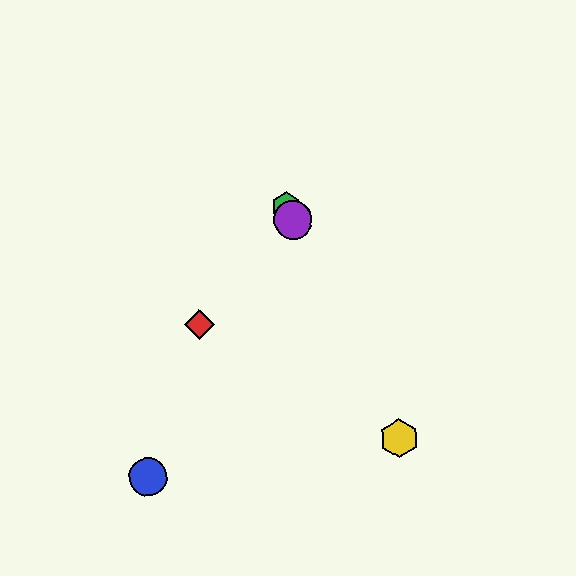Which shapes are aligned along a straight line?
The green hexagon, the yellow hexagon, the purple circle are aligned along a straight line.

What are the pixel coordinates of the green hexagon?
The green hexagon is at (286, 206).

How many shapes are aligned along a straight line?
3 shapes (the green hexagon, the yellow hexagon, the purple circle) are aligned along a straight line.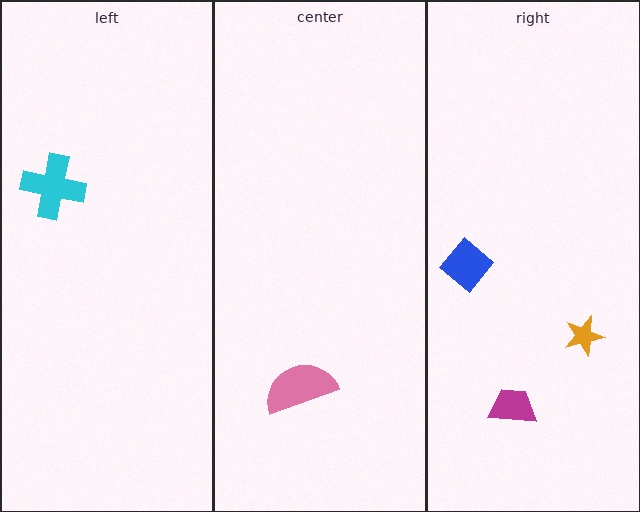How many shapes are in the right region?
3.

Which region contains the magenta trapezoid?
The right region.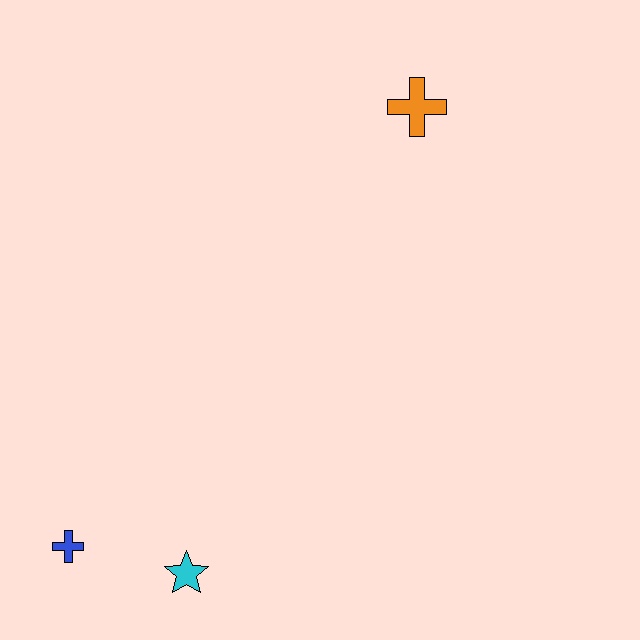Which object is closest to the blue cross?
The cyan star is closest to the blue cross.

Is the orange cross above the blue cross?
Yes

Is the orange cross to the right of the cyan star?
Yes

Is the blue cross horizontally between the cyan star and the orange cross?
No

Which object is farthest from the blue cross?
The orange cross is farthest from the blue cross.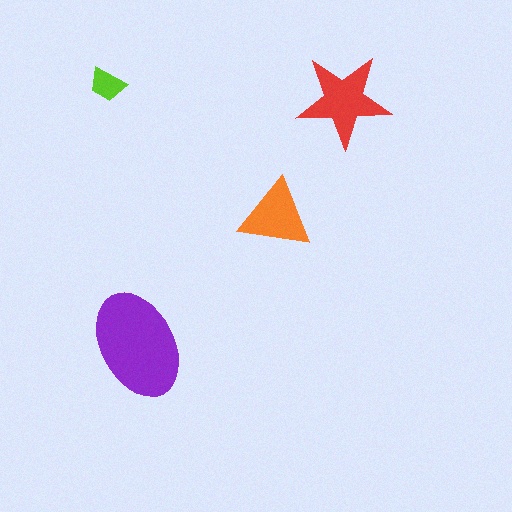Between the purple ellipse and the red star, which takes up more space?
The purple ellipse.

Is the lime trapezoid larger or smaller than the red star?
Smaller.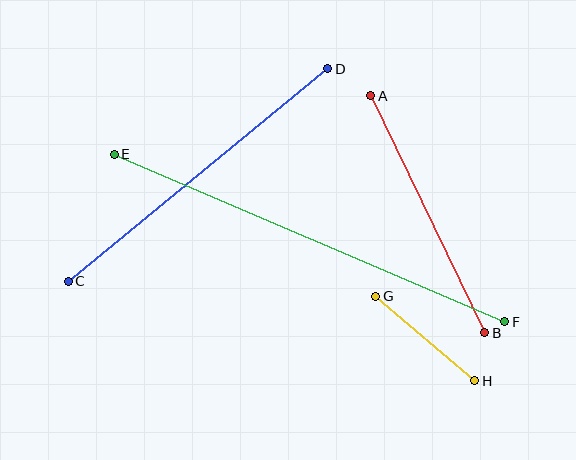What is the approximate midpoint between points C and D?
The midpoint is at approximately (198, 175) pixels.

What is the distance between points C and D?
The distance is approximately 335 pixels.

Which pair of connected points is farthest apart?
Points E and F are farthest apart.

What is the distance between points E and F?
The distance is approximately 425 pixels.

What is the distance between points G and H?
The distance is approximately 130 pixels.